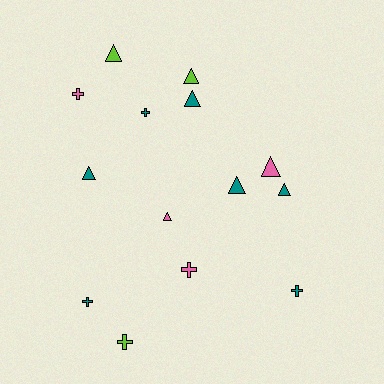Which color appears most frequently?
Teal, with 7 objects.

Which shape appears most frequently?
Triangle, with 8 objects.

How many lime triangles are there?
There are 2 lime triangles.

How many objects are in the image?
There are 14 objects.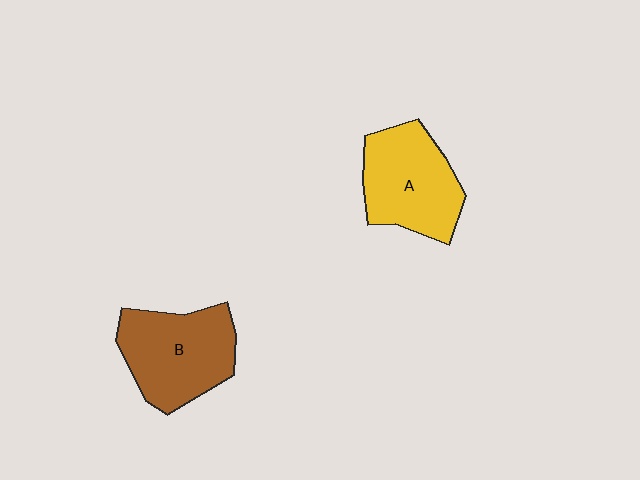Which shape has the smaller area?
Shape A (yellow).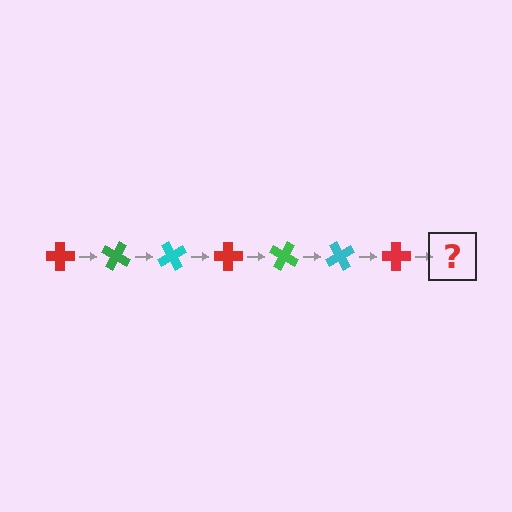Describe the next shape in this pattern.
It should be a green cross, rotated 210 degrees from the start.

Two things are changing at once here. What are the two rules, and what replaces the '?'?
The two rules are that it rotates 30 degrees each step and the color cycles through red, green, and cyan. The '?' should be a green cross, rotated 210 degrees from the start.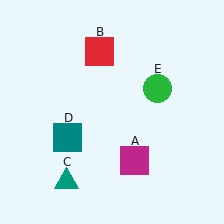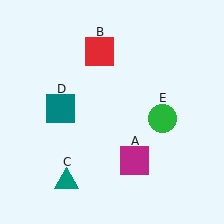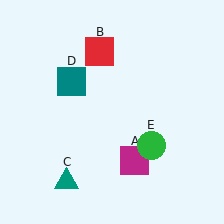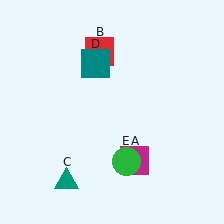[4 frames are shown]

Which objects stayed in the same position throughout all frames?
Magenta square (object A) and red square (object B) and teal triangle (object C) remained stationary.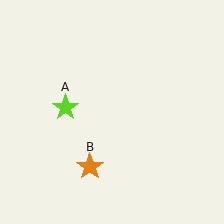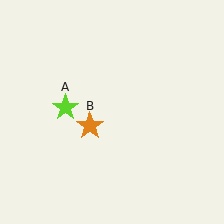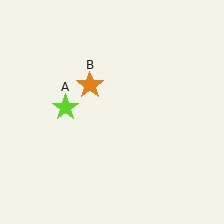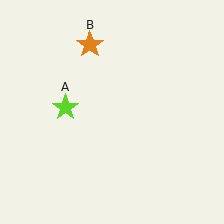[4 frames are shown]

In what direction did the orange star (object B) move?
The orange star (object B) moved up.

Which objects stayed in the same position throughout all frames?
Lime star (object A) remained stationary.